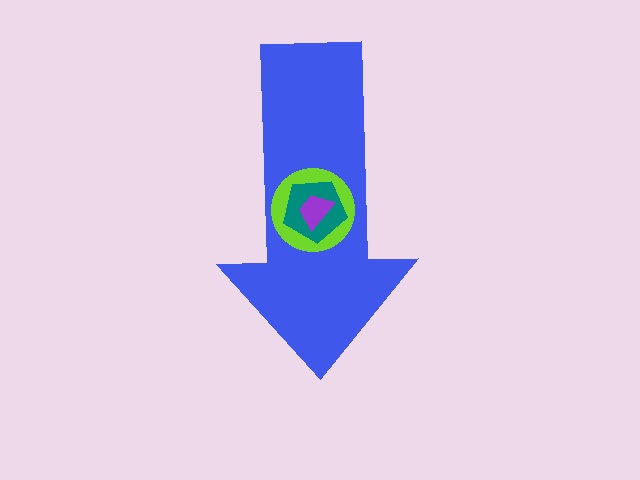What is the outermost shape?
The blue arrow.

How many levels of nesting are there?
4.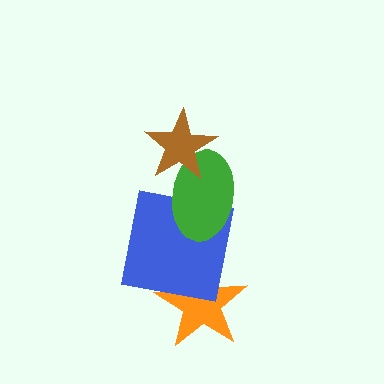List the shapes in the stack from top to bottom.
From top to bottom: the brown star, the green ellipse, the blue square, the orange star.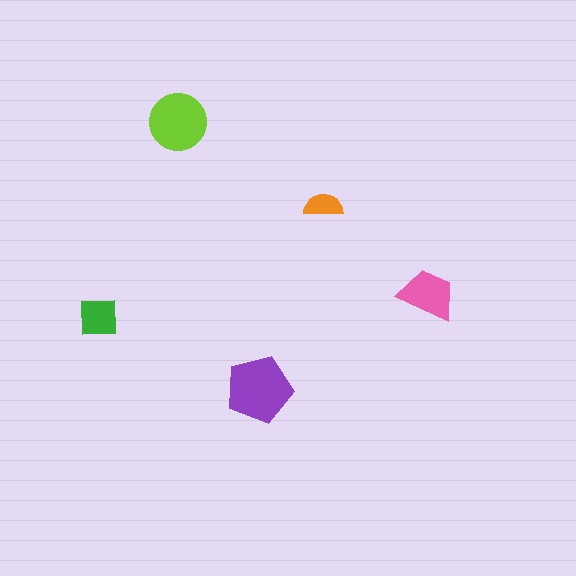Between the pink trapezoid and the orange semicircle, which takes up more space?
The pink trapezoid.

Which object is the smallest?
The orange semicircle.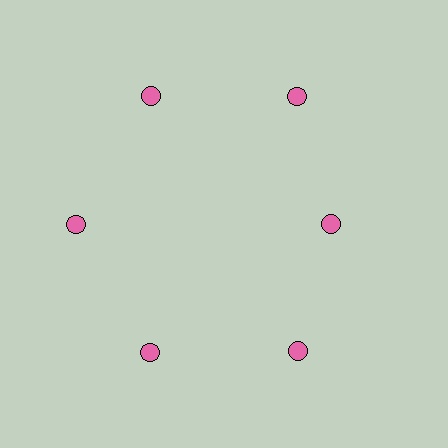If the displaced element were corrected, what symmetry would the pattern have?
It would have 6-fold rotational symmetry — the pattern would map onto itself every 60 degrees.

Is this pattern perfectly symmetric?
No. The 6 pink circles are arranged in a ring, but one element near the 3 o'clock position is pulled inward toward the center, breaking the 6-fold rotational symmetry.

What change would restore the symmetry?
The symmetry would be restored by moving it outward, back onto the ring so that all 6 circles sit at equal angles and equal distance from the center.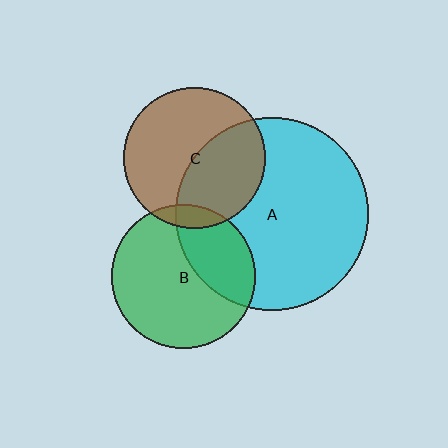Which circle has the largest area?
Circle A (cyan).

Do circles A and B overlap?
Yes.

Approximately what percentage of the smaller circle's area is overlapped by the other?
Approximately 35%.